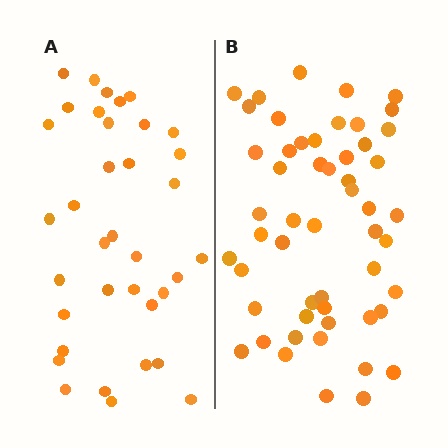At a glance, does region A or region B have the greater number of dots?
Region B (the right region) has more dots.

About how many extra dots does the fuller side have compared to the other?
Region B has approximately 15 more dots than region A.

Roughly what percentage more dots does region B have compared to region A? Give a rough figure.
About 45% more.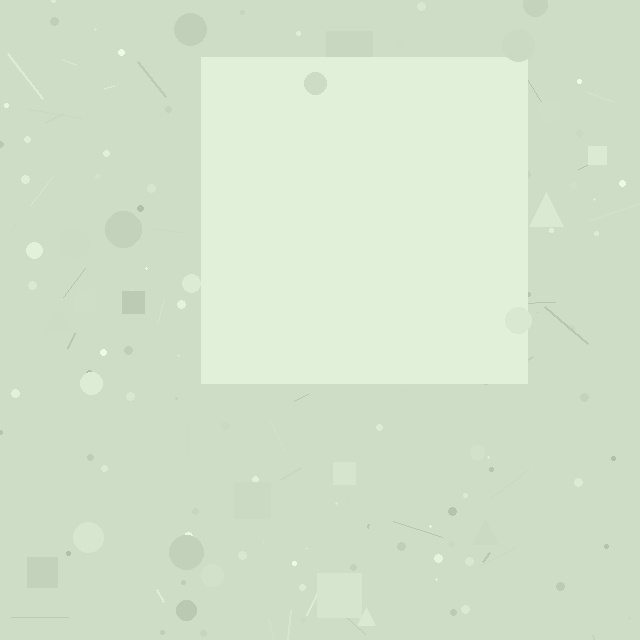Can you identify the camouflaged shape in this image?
The camouflaged shape is a square.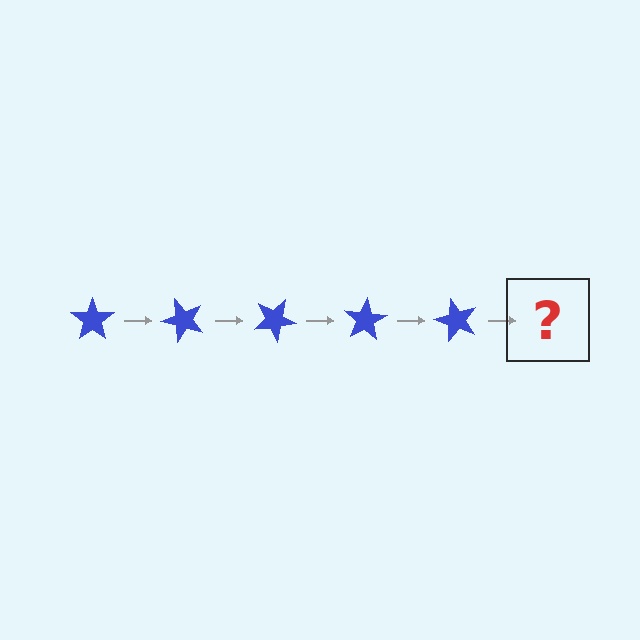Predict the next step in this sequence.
The next step is a blue star rotated 250 degrees.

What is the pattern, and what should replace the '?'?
The pattern is that the star rotates 50 degrees each step. The '?' should be a blue star rotated 250 degrees.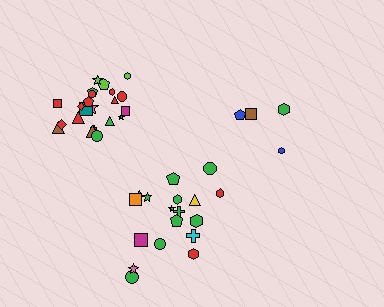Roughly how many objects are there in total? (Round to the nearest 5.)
Roughly 45 objects in total.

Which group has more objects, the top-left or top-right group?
The top-left group.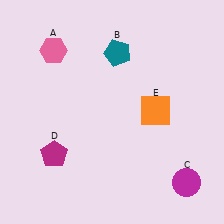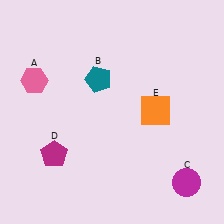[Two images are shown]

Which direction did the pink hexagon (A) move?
The pink hexagon (A) moved down.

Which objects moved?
The objects that moved are: the pink hexagon (A), the teal pentagon (B).